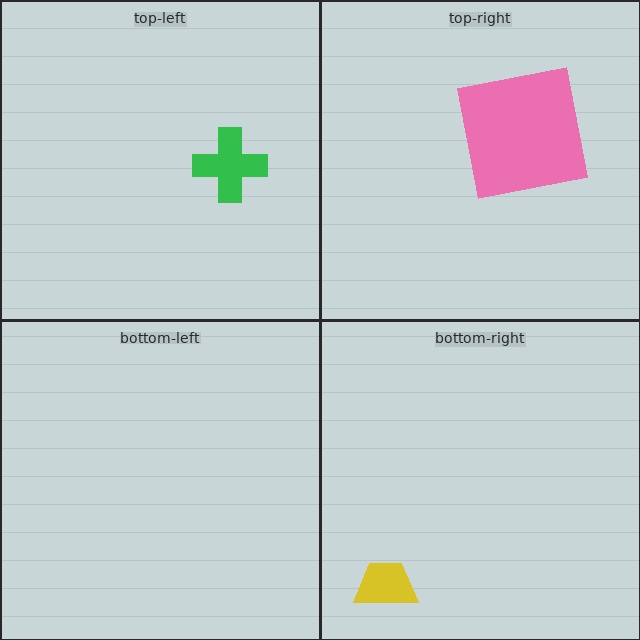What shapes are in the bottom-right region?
The yellow trapezoid.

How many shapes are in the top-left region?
1.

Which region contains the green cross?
The top-left region.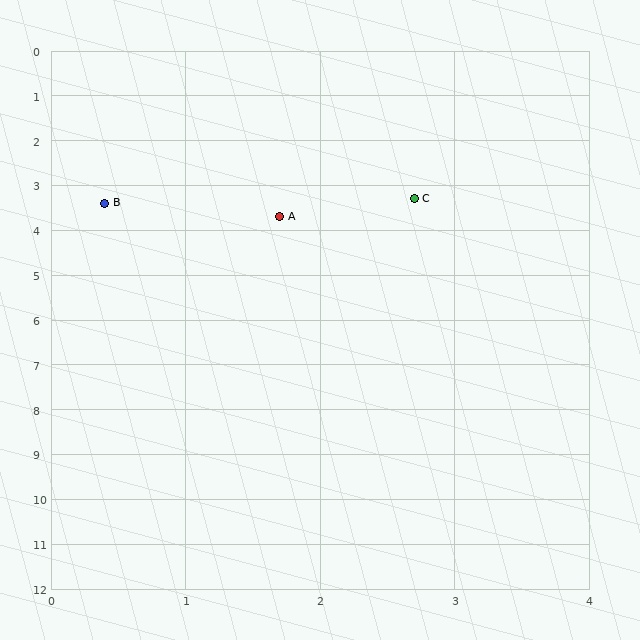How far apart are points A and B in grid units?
Points A and B are about 1.3 grid units apart.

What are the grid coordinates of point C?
Point C is at approximately (2.7, 3.3).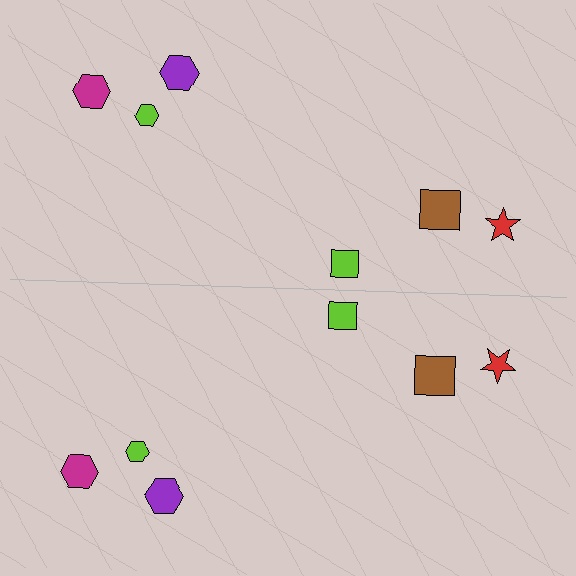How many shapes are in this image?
There are 12 shapes in this image.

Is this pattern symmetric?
Yes, this pattern has bilateral (reflection) symmetry.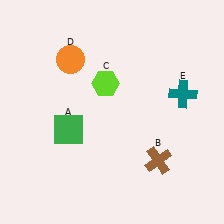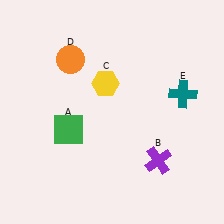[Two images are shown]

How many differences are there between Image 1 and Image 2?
There are 2 differences between the two images.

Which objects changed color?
B changed from brown to purple. C changed from lime to yellow.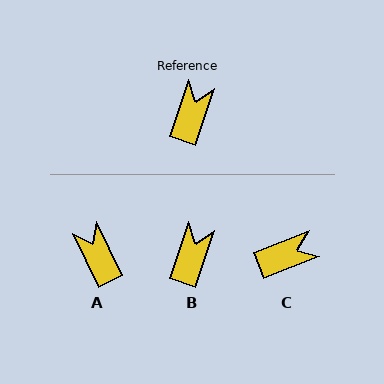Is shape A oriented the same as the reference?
No, it is off by about 44 degrees.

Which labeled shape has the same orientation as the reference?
B.